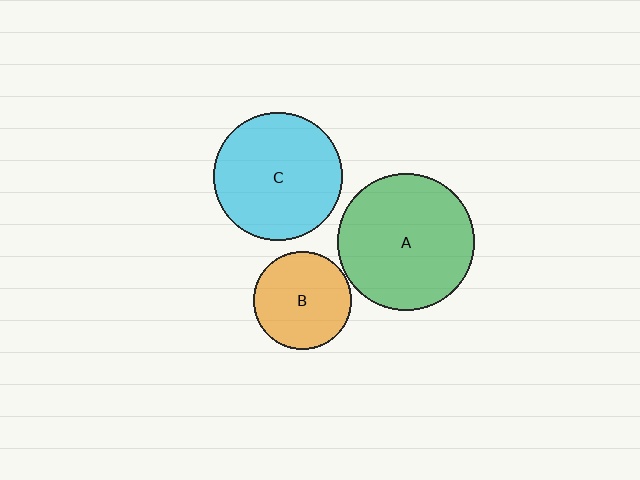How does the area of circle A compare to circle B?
Approximately 2.0 times.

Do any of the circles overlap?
No, none of the circles overlap.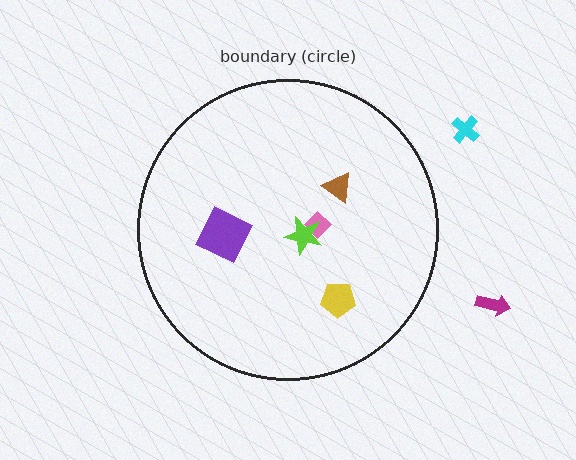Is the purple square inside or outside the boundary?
Inside.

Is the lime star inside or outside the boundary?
Inside.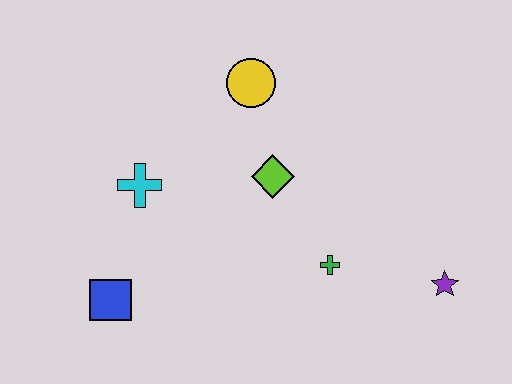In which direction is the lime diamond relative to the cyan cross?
The lime diamond is to the right of the cyan cross.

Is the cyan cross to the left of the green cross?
Yes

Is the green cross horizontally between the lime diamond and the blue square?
No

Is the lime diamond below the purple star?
No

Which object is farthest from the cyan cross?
The purple star is farthest from the cyan cross.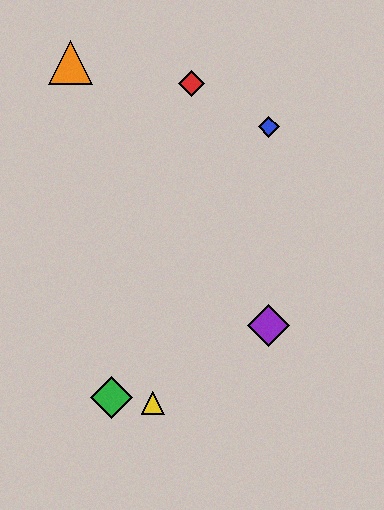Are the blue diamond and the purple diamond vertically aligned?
Yes, both are at x≈269.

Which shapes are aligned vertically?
The blue diamond, the purple diamond are aligned vertically.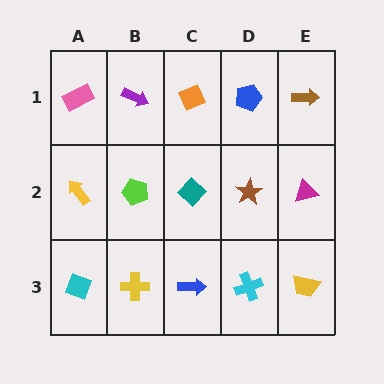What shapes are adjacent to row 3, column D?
A brown star (row 2, column D), a blue arrow (row 3, column C), a yellow trapezoid (row 3, column E).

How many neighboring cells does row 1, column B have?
3.